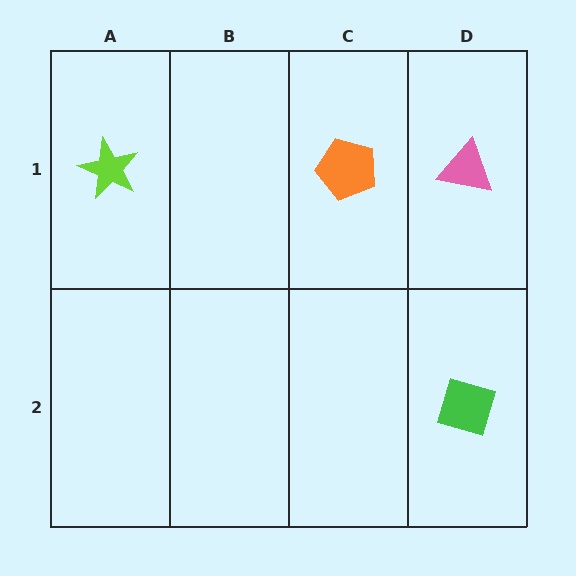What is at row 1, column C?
An orange pentagon.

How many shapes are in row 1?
3 shapes.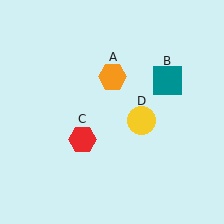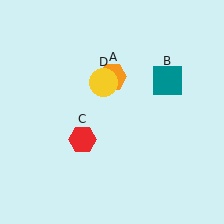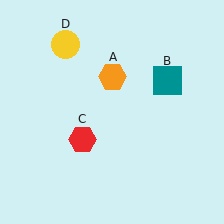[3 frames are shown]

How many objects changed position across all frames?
1 object changed position: yellow circle (object D).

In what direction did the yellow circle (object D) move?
The yellow circle (object D) moved up and to the left.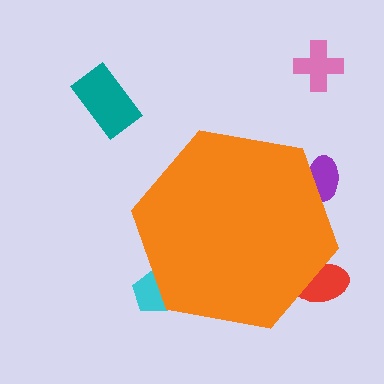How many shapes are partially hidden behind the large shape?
3 shapes are partially hidden.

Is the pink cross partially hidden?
No, the pink cross is fully visible.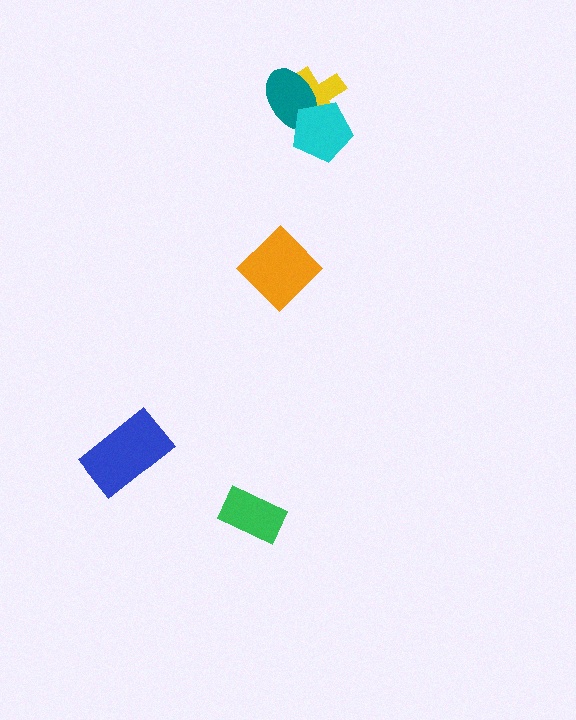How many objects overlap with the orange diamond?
0 objects overlap with the orange diamond.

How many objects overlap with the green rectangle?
0 objects overlap with the green rectangle.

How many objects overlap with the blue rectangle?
0 objects overlap with the blue rectangle.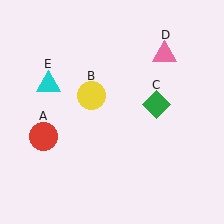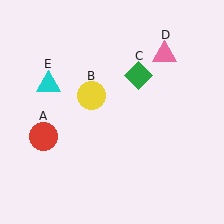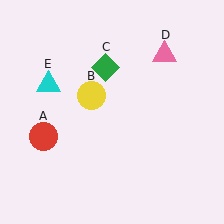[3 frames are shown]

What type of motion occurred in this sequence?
The green diamond (object C) rotated counterclockwise around the center of the scene.